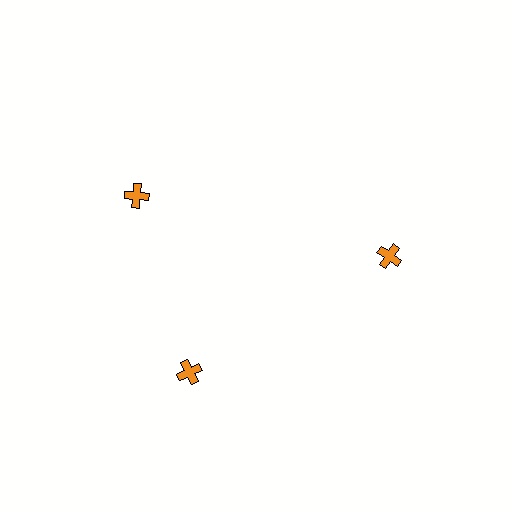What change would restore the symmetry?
The symmetry would be restored by rotating it back into even spacing with its neighbors so that all 3 crosses sit at equal angles and equal distance from the center.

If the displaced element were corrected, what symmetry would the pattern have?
It would have 3-fold rotational symmetry — the pattern would map onto itself every 120 degrees.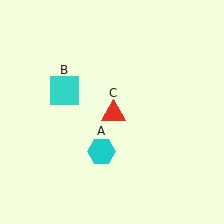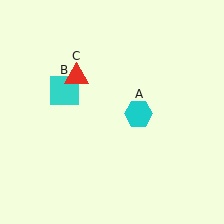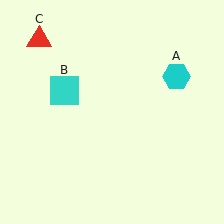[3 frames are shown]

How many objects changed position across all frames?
2 objects changed position: cyan hexagon (object A), red triangle (object C).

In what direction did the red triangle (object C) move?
The red triangle (object C) moved up and to the left.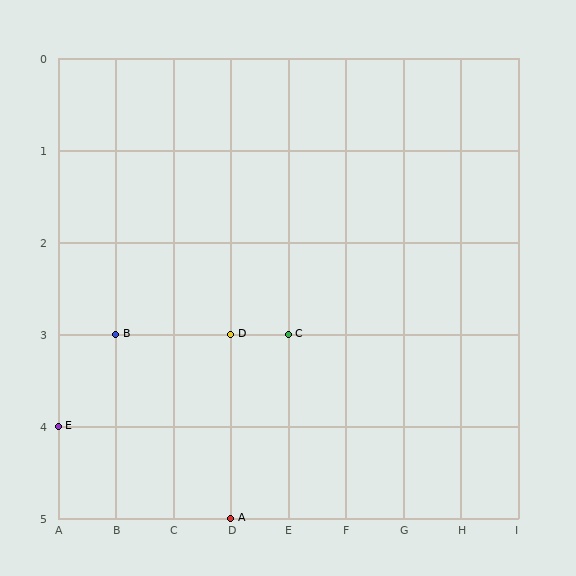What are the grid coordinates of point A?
Point A is at grid coordinates (D, 5).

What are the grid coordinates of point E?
Point E is at grid coordinates (A, 4).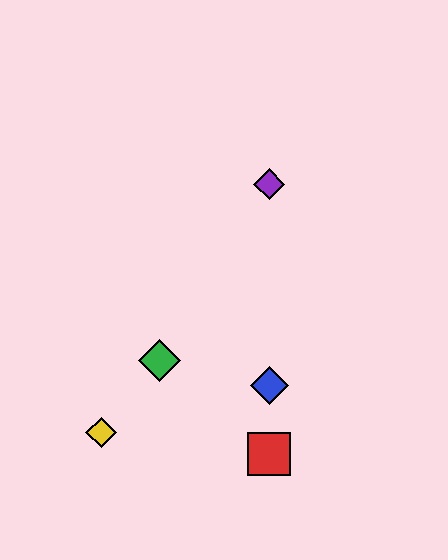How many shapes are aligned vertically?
3 shapes (the red square, the blue diamond, the purple diamond) are aligned vertically.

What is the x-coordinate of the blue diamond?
The blue diamond is at x≈269.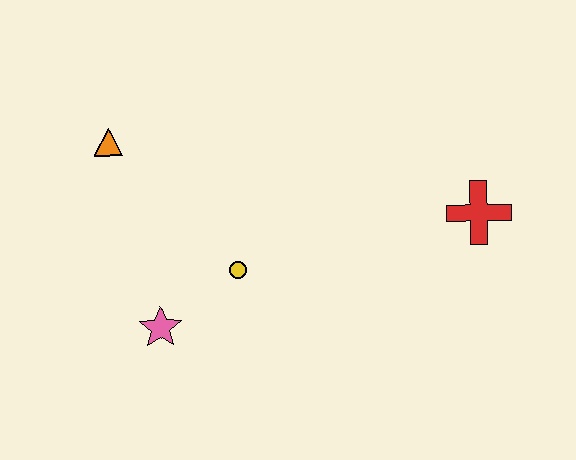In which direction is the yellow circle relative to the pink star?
The yellow circle is to the right of the pink star.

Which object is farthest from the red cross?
The orange triangle is farthest from the red cross.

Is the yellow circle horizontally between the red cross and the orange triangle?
Yes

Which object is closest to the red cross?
The yellow circle is closest to the red cross.